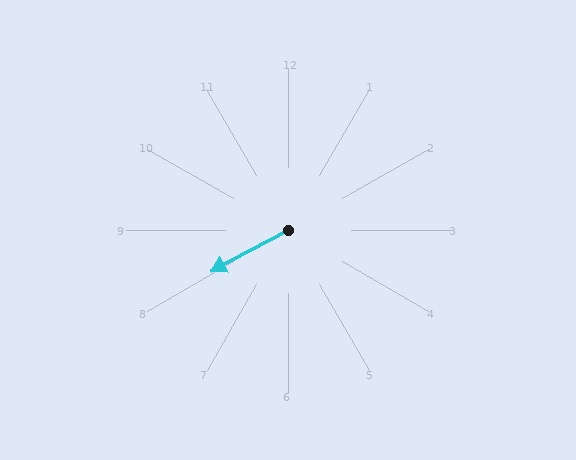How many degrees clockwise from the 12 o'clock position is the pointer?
Approximately 242 degrees.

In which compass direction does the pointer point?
Southwest.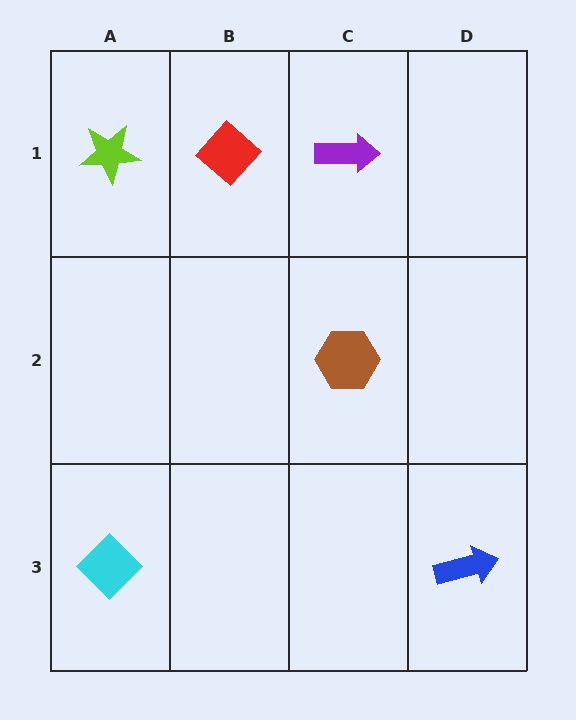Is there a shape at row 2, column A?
No, that cell is empty.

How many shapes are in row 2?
1 shape.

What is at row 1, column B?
A red diamond.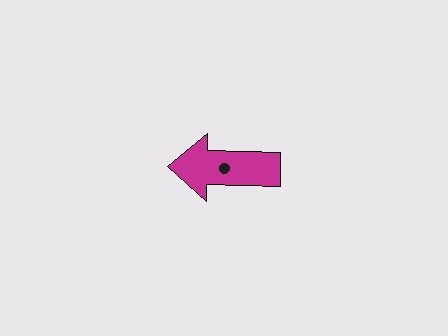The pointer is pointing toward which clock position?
Roughly 9 o'clock.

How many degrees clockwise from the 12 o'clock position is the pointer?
Approximately 271 degrees.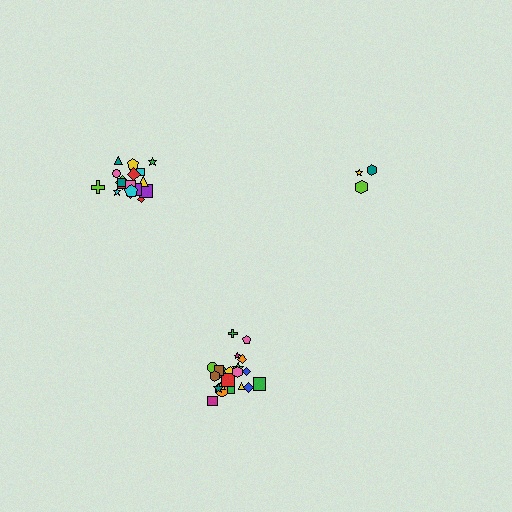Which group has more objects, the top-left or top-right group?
The top-left group.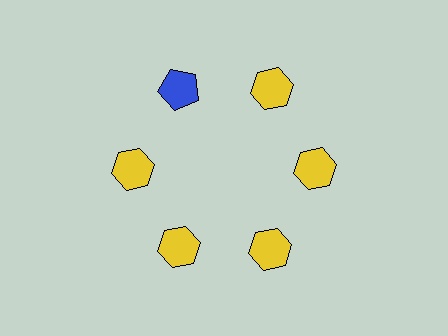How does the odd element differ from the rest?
It differs in both color (blue instead of yellow) and shape (pentagon instead of hexagon).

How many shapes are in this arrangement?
There are 6 shapes arranged in a ring pattern.